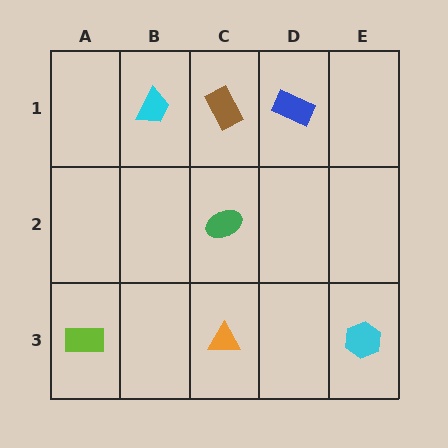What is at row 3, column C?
An orange triangle.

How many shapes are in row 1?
3 shapes.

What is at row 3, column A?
A lime rectangle.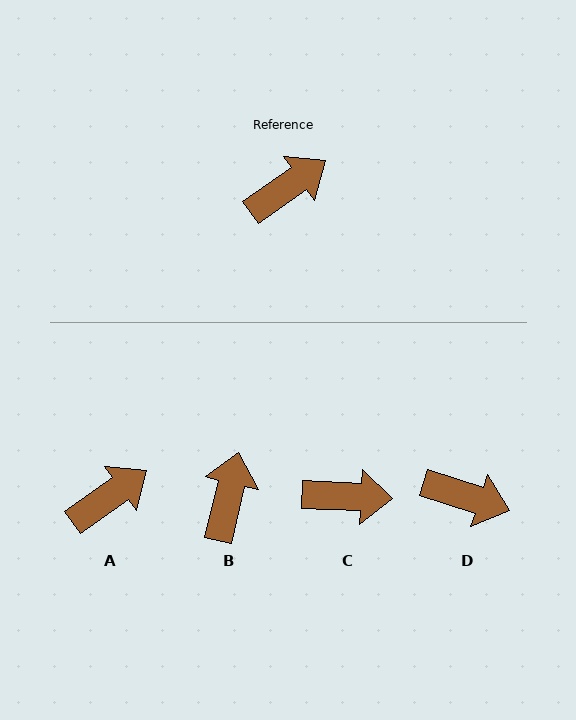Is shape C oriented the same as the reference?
No, it is off by about 38 degrees.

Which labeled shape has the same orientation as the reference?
A.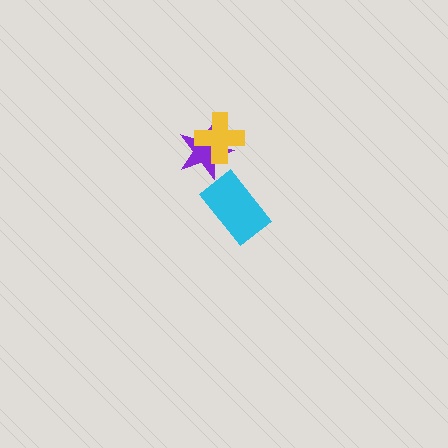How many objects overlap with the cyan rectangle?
0 objects overlap with the cyan rectangle.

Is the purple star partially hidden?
Yes, it is partially covered by another shape.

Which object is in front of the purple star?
The yellow cross is in front of the purple star.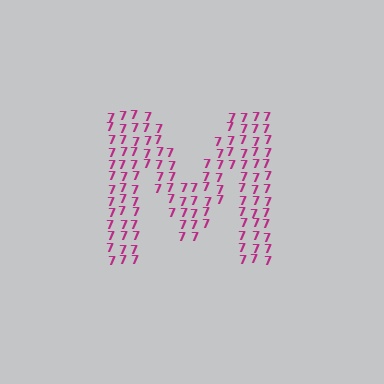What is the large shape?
The large shape is the letter M.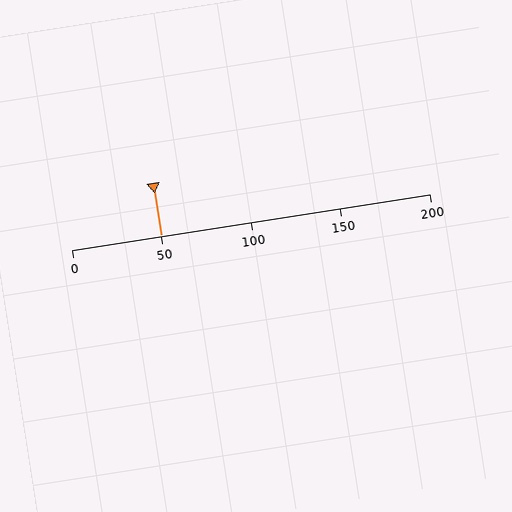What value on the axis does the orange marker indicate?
The marker indicates approximately 50.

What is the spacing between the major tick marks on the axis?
The major ticks are spaced 50 apart.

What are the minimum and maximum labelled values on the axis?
The axis runs from 0 to 200.